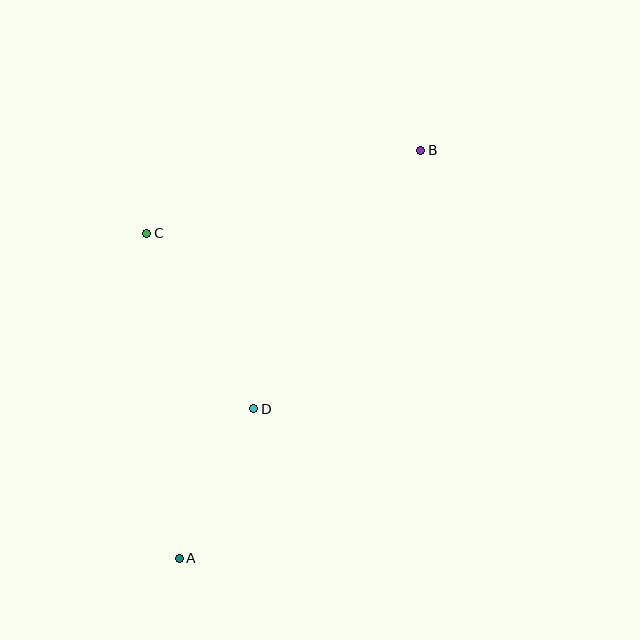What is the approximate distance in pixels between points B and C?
The distance between B and C is approximately 286 pixels.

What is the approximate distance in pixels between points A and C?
The distance between A and C is approximately 327 pixels.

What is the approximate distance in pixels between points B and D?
The distance between B and D is approximately 308 pixels.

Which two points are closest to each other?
Points A and D are closest to each other.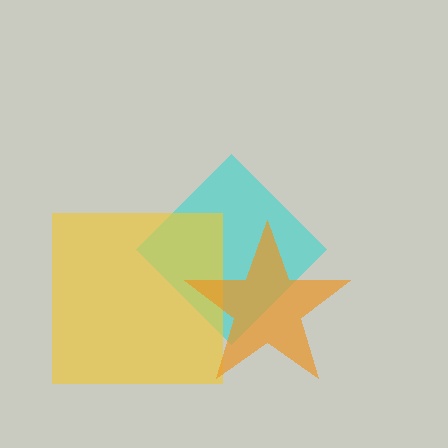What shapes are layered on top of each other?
The layered shapes are: a cyan diamond, a yellow square, an orange star.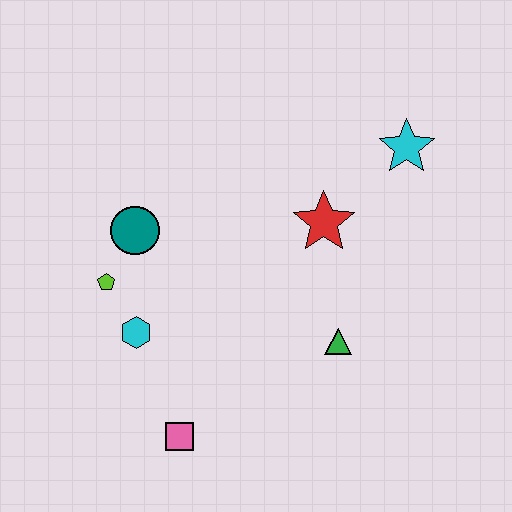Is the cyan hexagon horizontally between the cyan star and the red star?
No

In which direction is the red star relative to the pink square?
The red star is above the pink square.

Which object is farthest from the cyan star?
The pink square is farthest from the cyan star.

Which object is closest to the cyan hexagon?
The lime pentagon is closest to the cyan hexagon.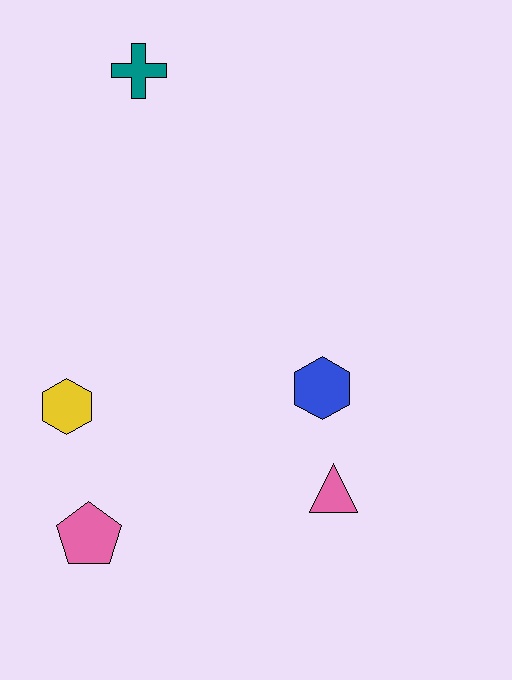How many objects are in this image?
There are 5 objects.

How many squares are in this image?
There are no squares.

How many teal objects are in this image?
There is 1 teal object.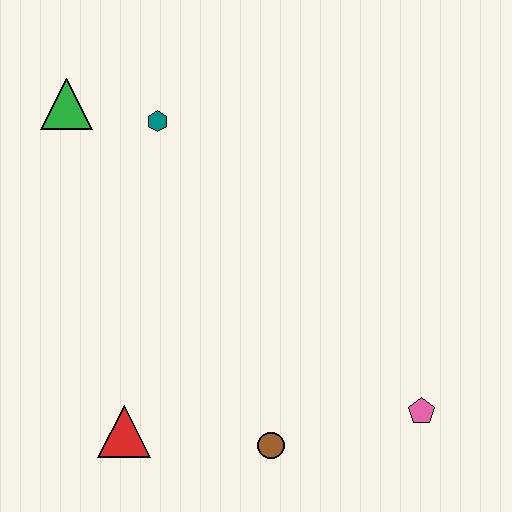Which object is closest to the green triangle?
The teal hexagon is closest to the green triangle.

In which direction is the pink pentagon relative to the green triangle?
The pink pentagon is to the right of the green triangle.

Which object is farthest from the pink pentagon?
The green triangle is farthest from the pink pentagon.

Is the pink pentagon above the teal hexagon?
No